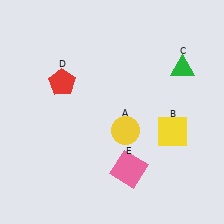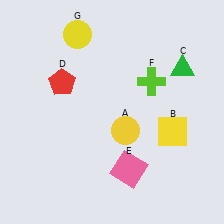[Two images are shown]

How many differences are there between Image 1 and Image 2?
There are 2 differences between the two images.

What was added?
A lime cross (F), a yellow circle (G) were added in Image 2.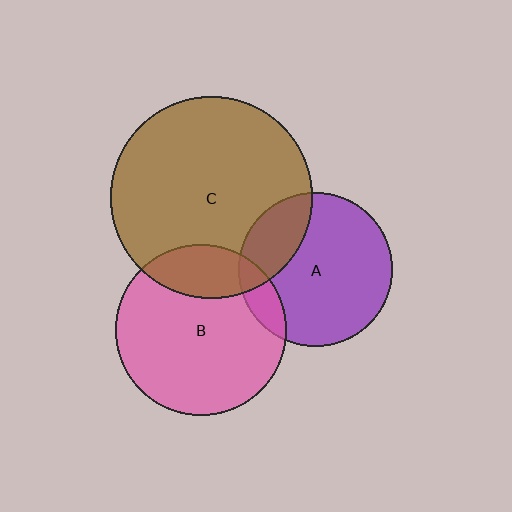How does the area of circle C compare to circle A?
Approximately 1.7 times.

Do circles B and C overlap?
Yes.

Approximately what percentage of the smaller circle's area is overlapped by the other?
Approximately 20%.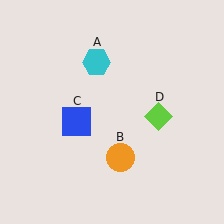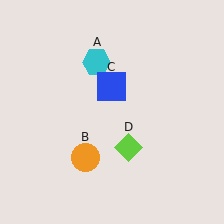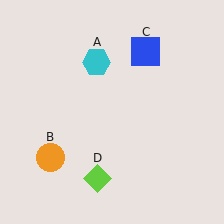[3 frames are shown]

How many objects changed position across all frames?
3 objects changed position: orange circle (object B), blue square (object C), lime diamond (object D).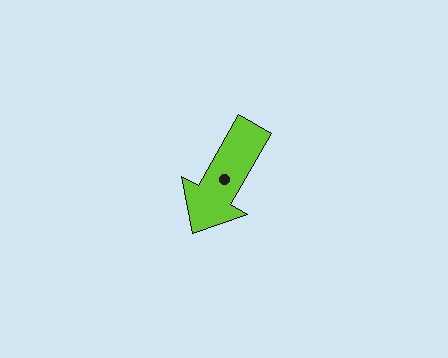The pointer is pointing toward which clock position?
Roughly 7 o'clock.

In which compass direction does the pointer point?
Southwest.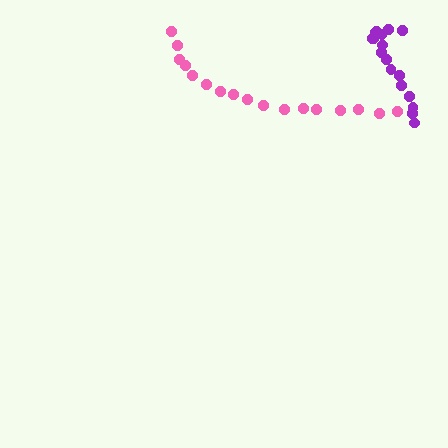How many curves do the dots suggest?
There are 2 distinct paths.